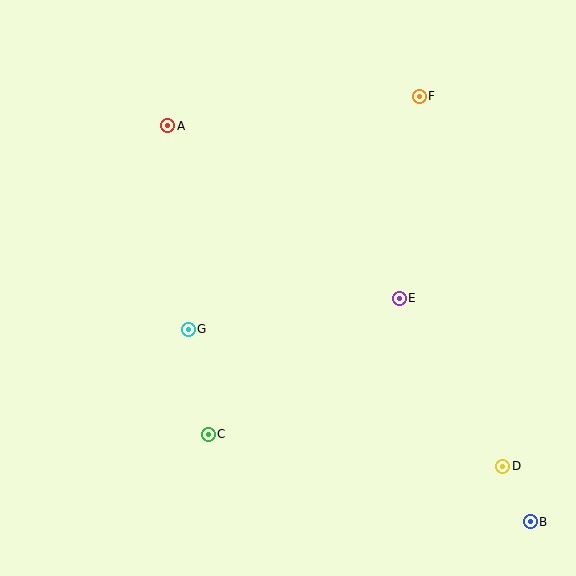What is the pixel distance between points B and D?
The distance between B and D is 62 pixels.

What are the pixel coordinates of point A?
Point A is at (168, 126).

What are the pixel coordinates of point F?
Point F is at (419, 96).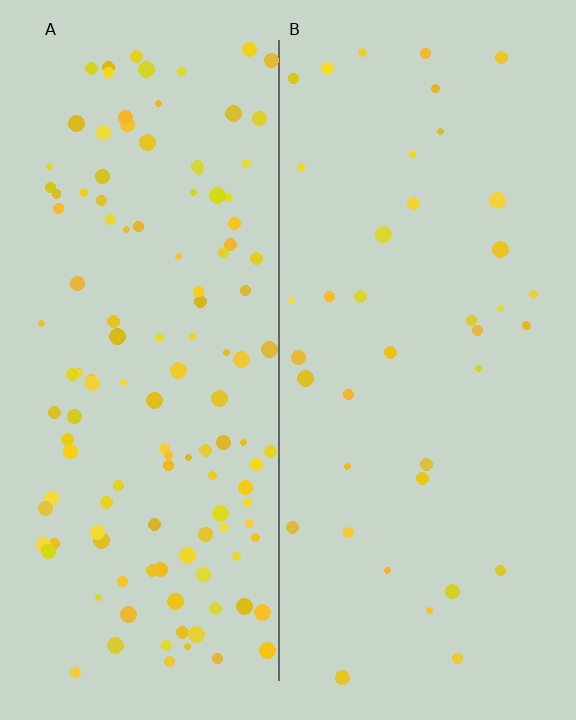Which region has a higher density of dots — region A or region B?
A (the left).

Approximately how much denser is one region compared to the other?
Approximately 3.3× — region A over region B.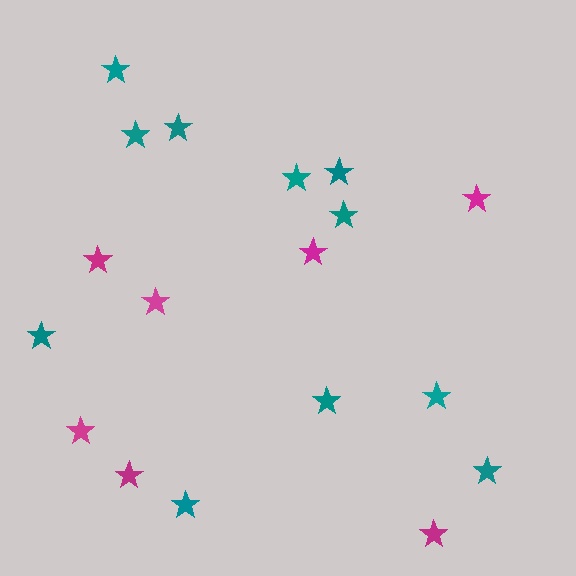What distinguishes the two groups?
There are 2 groups: one group of teal stars (11) and one group of magenta stars (7).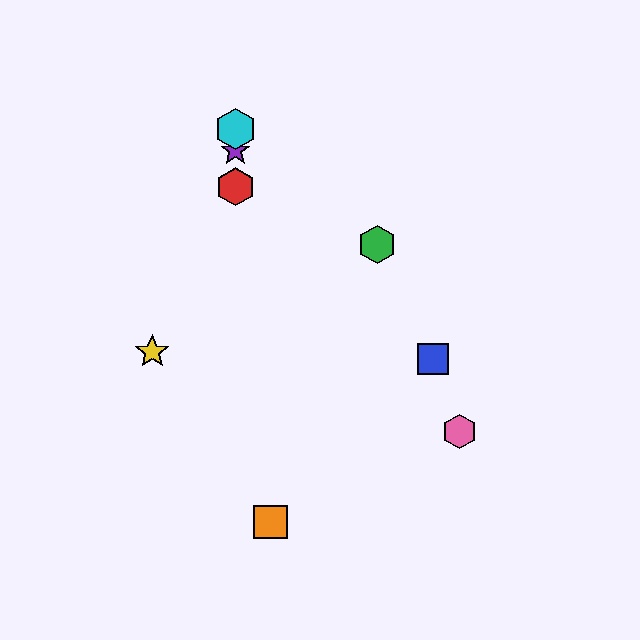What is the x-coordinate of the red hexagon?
The red hexagon is at x≈235.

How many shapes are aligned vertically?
3 shapes (the red hexagon, the purple star, the cyan hexagon) are aligned vertically.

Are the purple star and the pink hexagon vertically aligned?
No, the purple star is at x≈235 and the pink hexagon is at x≈460.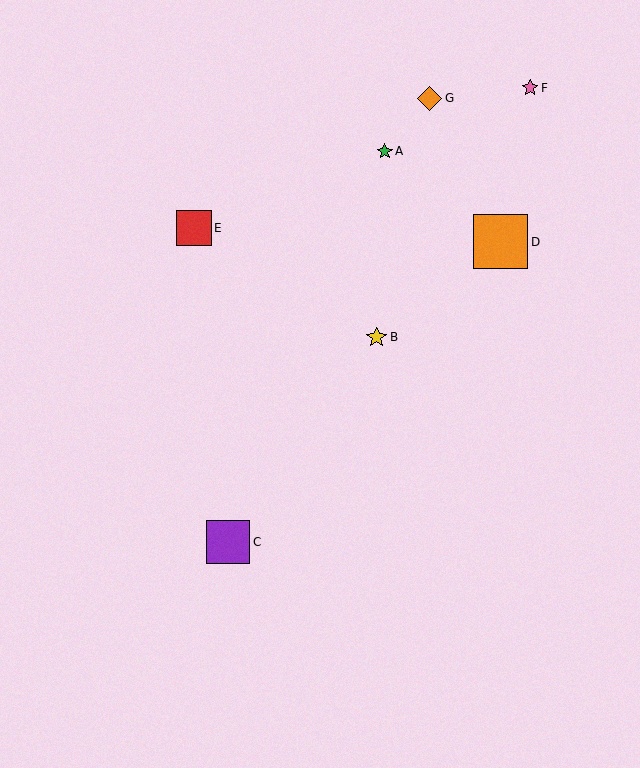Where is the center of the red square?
The center of the red square is at (194, 228).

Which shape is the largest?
The orange square (labeled D) is the largest.